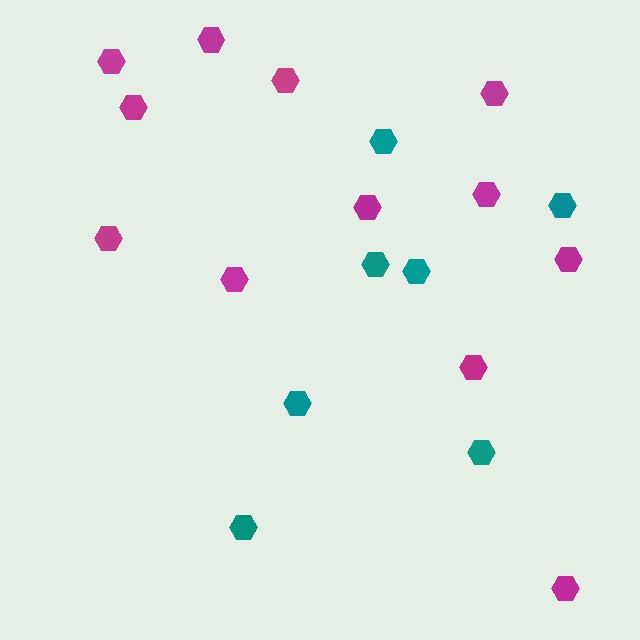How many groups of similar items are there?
There are 2 groups: one group of magenta hexagons (12) and one group of teal hexagons (7).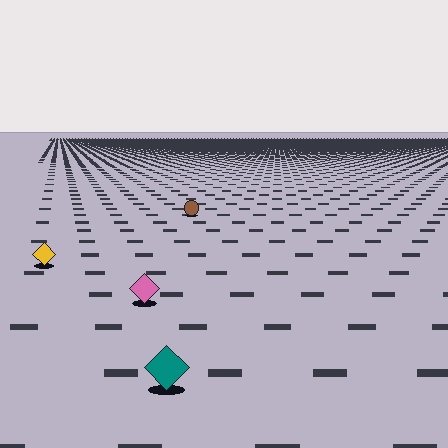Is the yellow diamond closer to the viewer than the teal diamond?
No. The teal diamond is closer — you can tell from the texture gradient: the ground texture is coarser near it.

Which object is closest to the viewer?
The teal diamond is closest. The texture marks near it are larger and more spread out.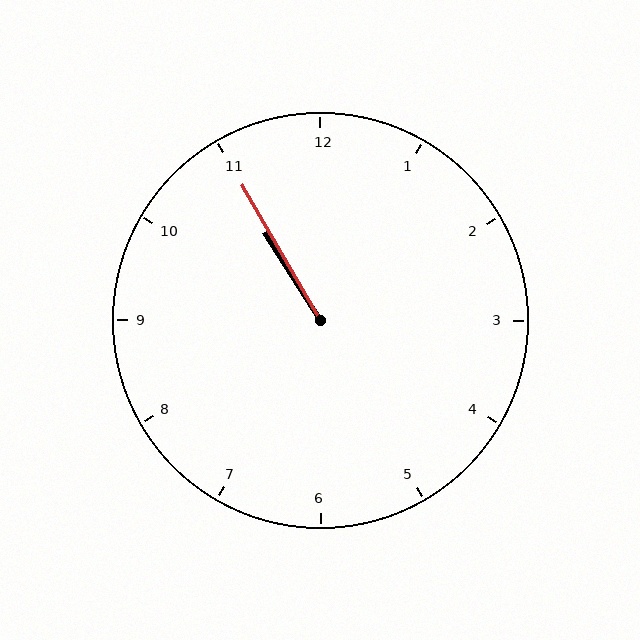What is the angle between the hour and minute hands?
Approximately 2 degrees.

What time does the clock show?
10:55.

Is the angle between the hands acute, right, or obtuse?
It is acute.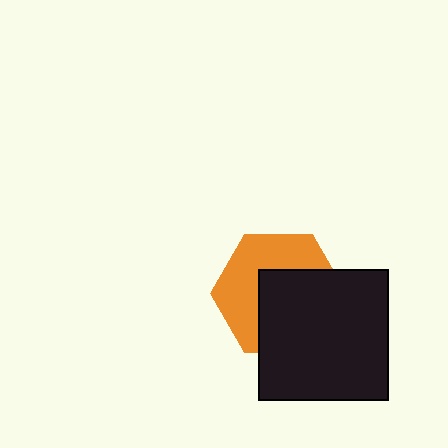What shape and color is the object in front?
The object in front is a black square.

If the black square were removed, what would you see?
You would see the complete orange hexagon.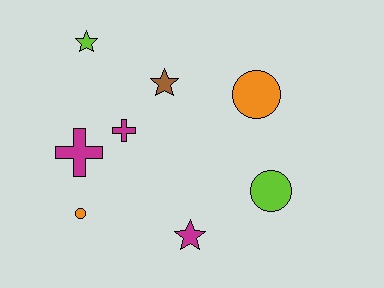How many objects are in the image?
There are 8 objects.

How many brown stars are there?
There is 1 brown star.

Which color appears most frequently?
Magenta, with 3 objects.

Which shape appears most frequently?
Circle, with 3 objects.